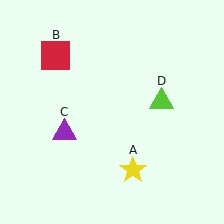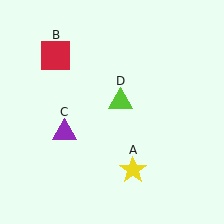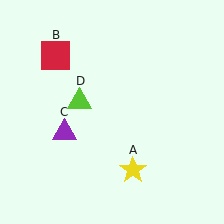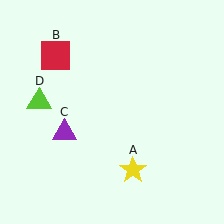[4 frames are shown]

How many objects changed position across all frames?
1 object changed position: lime triangle (object D).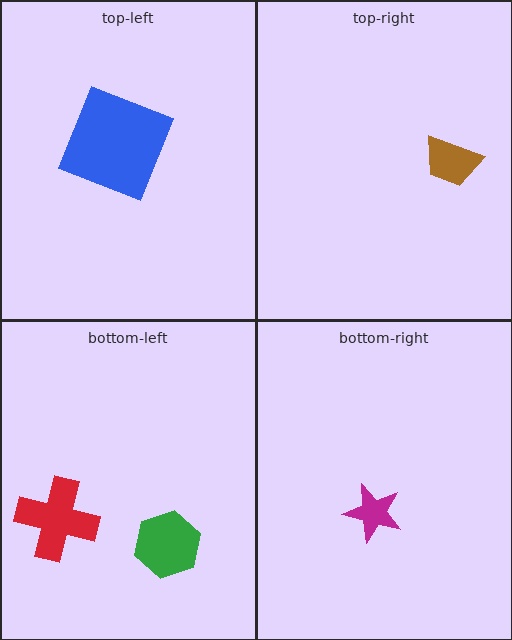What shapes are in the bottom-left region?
The green hexagon, the red cross.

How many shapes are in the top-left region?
1.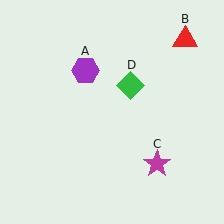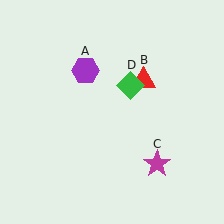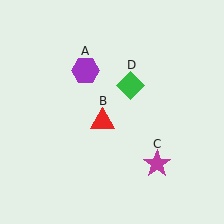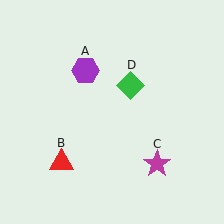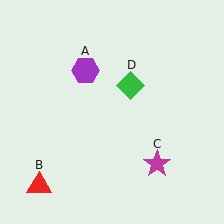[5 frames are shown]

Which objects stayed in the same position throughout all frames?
Purple hexagon (object A) and magenta star (object C) and green diamond (object D) remained stationary.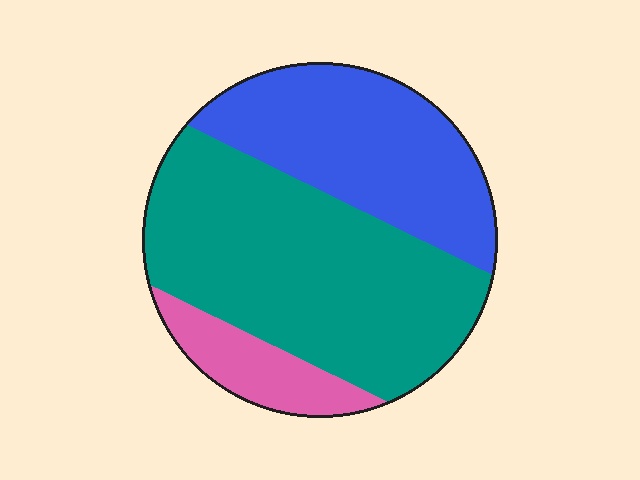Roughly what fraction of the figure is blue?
Blue takes up about one third (1/3) of the figure.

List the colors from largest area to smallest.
From largest to smallest: teal, blue, pink.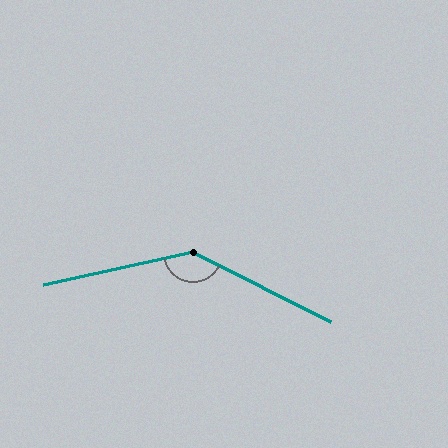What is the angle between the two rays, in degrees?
Approximately 141 degrees.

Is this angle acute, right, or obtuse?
It is obtuse.